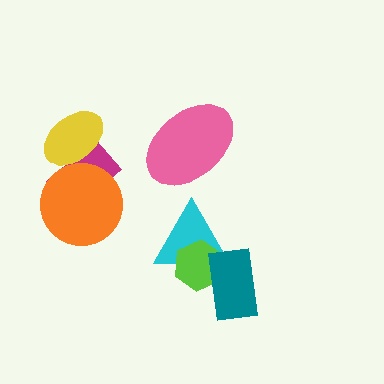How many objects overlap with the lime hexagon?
2 objects overlap with the lime hexagon.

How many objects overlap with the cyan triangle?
2 objects overlap with the cyan triangle.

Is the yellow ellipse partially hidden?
Yes, it is partially covered by another shape.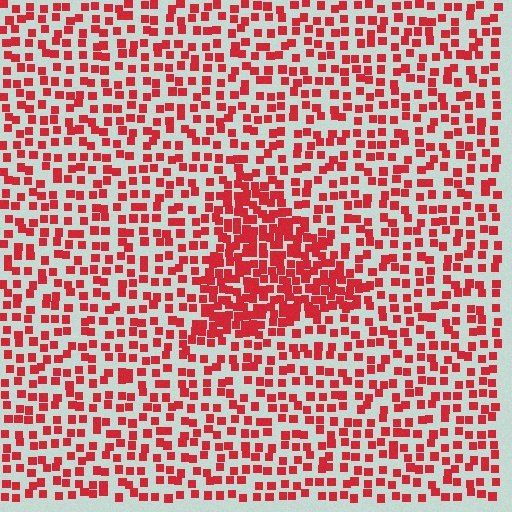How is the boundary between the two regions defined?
The boundary is defined by a change in element density (approximately 2.1x ratio). All elements are the same color, size, and shape.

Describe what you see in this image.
The image contains small red elements arranged at two different densities. A triangle-shaped region is visible where the elements are more densely packed than the surrounding area.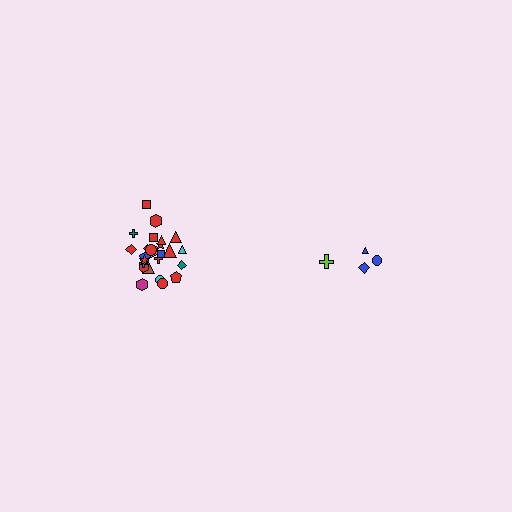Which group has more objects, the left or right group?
The left group.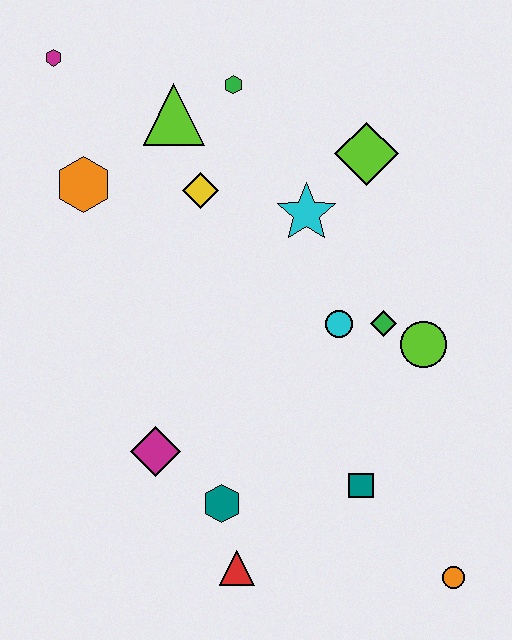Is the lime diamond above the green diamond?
Yes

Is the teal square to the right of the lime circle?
No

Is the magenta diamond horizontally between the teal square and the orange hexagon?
Yes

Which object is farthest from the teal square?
The magenta hexagon is farthest from the teal square.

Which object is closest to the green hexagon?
The lime triangle is closest to the green hexagon.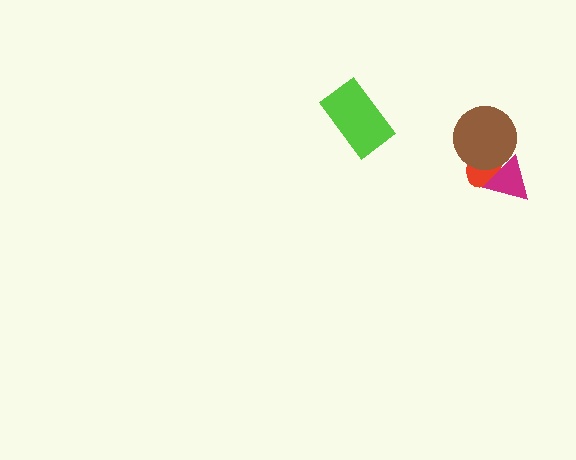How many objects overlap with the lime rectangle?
0 objects overlap with the lime rectangle.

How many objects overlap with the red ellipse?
2 objects overlap with the red ellipse.